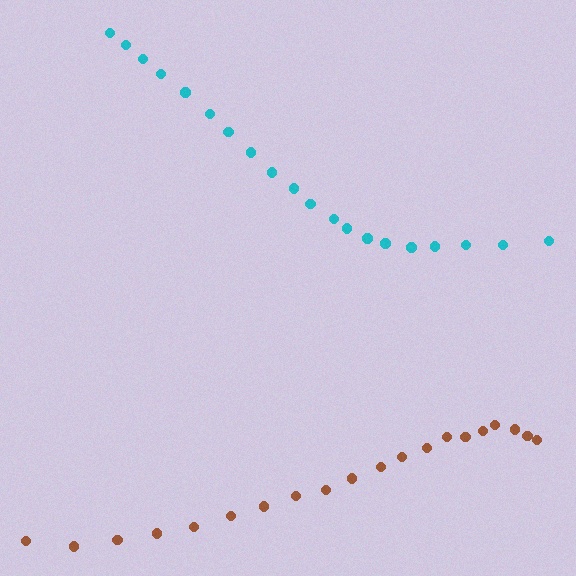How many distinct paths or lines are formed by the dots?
There are 2 distinct paths.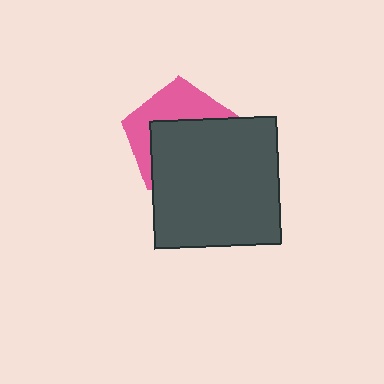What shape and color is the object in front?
The object in front is a dark gray square.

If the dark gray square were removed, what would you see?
You would see the complete pink pentagon.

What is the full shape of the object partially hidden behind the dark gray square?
The partially hidden object is a pink pentagon.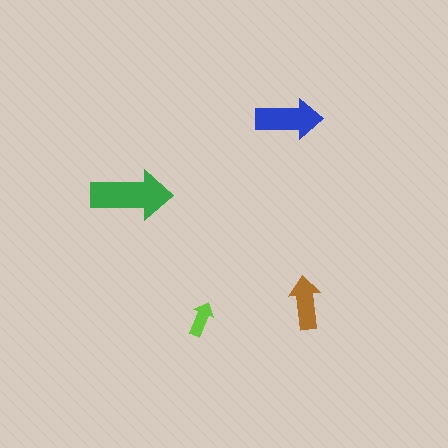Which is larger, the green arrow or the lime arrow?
The green one.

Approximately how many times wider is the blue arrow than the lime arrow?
About 2 times wider.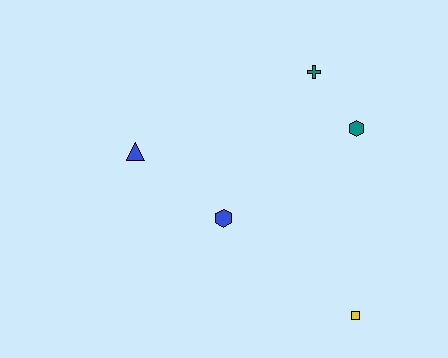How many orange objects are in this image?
There are no orange objects.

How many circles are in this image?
There are no circles.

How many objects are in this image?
There are 5 objects.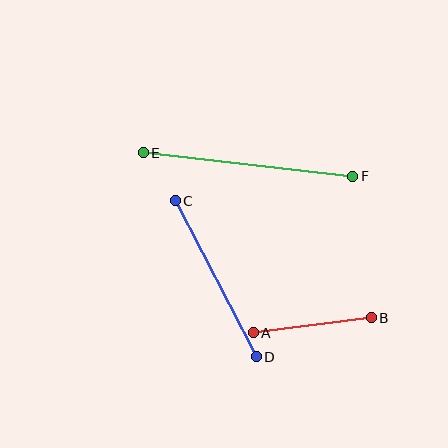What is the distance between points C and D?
The distance is approximately 176 pixels.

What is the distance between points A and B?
The distance is approximately 119 pixels.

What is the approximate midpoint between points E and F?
The midpoint is at approximately (248, 164) pixels.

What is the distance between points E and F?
The distance is approximately 211 pixels.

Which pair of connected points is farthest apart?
Points E and F are farthest apart.